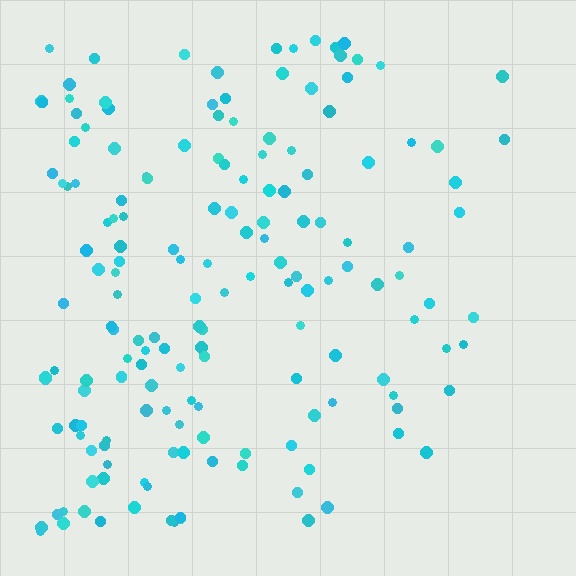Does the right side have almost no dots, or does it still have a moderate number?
Still a moderate number, just noticeably fewer than the left.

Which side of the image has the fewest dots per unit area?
The right.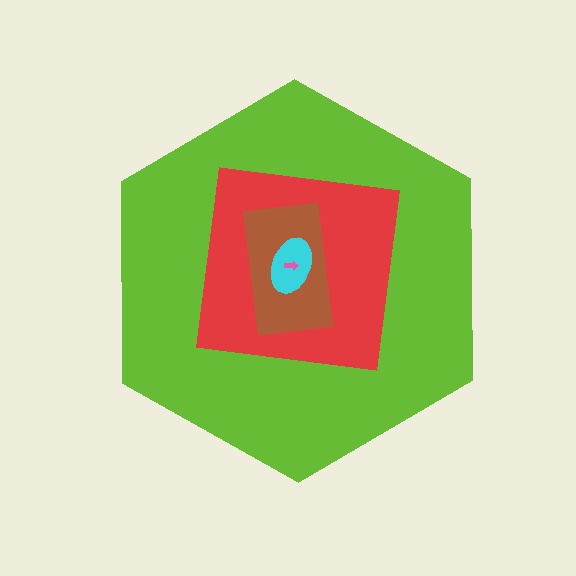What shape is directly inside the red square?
The brown rectangle.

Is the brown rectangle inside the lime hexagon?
Yes.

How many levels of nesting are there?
5.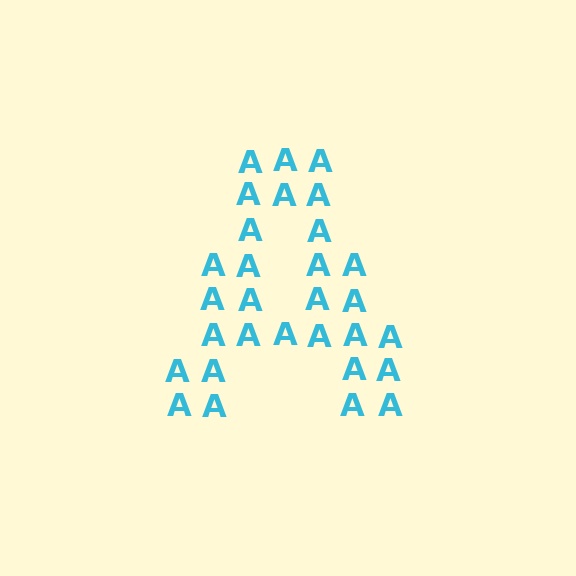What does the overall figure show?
The overall figure shows the letter A.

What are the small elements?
The small elements are letter A's.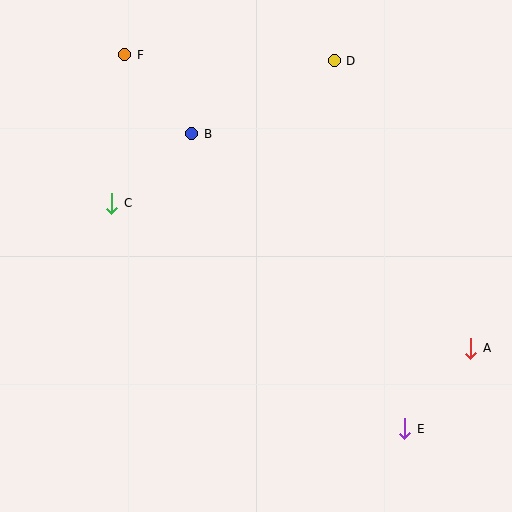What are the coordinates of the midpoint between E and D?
The midpoint between E and D is at (369, 245).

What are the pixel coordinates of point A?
Point A is at (471, 348).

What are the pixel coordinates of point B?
Point B is at (192, 134).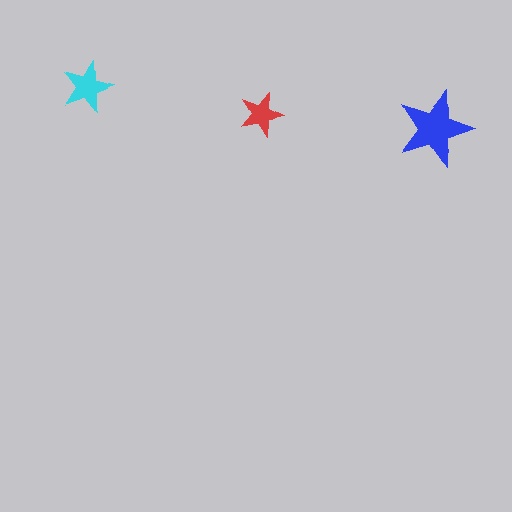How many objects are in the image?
There are 3 objects in the image.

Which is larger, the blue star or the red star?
The blue one.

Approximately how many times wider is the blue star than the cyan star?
About 1.5 times wider.